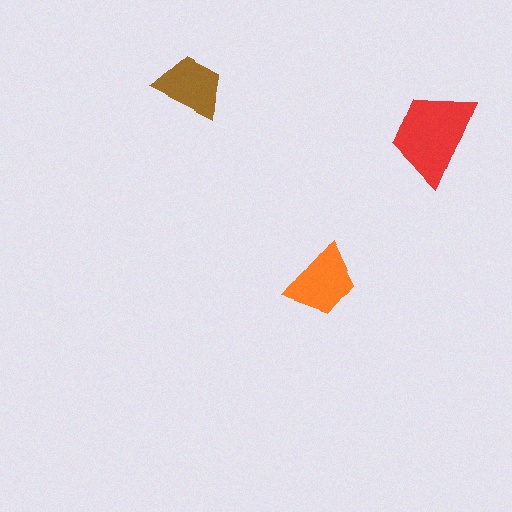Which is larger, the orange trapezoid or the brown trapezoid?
The orange one.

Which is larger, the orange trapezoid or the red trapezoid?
The red one.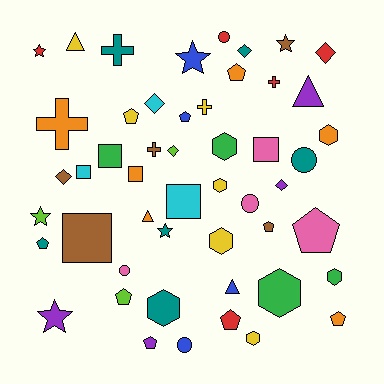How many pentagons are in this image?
There are 10 pentagons.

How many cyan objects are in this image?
There are 3 cyan objects.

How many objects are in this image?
There are 50 objects.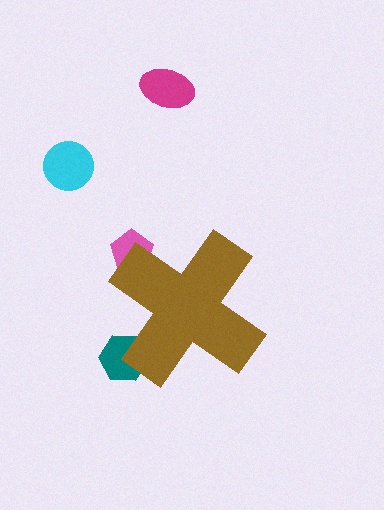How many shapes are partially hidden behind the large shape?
2 shapes are partially hidden.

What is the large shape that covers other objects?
A brown cross.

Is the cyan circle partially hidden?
No, the cyan circle is fully visible.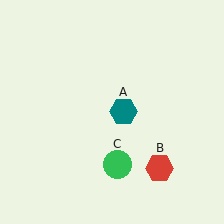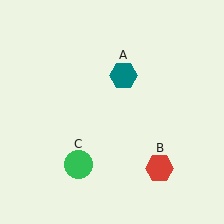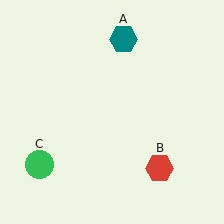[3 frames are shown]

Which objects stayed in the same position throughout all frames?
Red hexagon (object B) remained stationary.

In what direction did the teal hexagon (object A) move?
The teal hexagon (object A) moved up.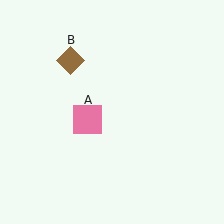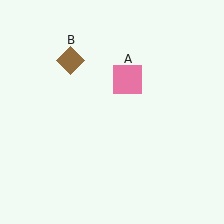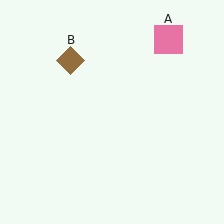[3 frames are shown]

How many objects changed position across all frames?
1 object changed position: pink square (object A).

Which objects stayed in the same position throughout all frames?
Brown diamond (object B) remained stationary.